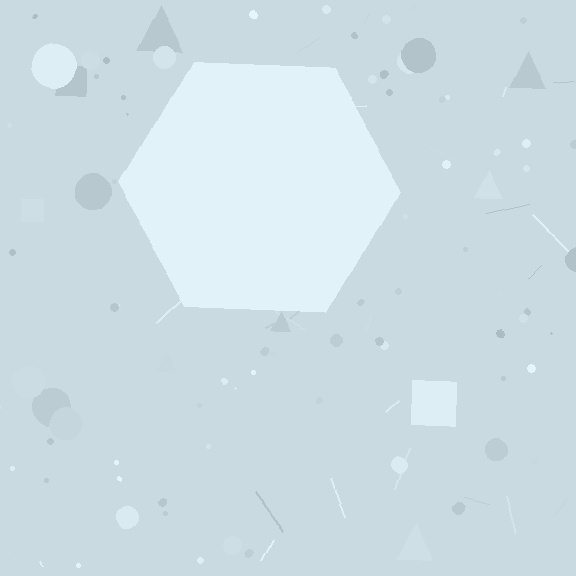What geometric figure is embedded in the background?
A hexagon is embedded in the background.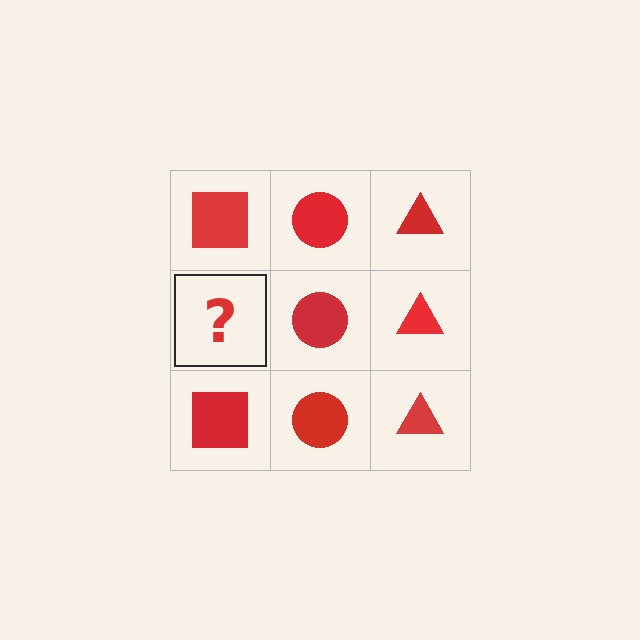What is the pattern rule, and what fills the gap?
The rule is that each column has a consistent shape. The gap should be filled with a red square.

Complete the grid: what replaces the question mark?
The question mark should be replaced with a red square.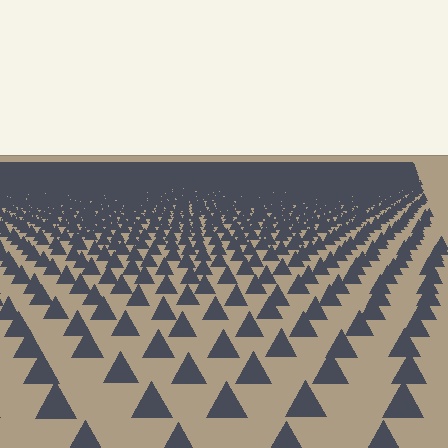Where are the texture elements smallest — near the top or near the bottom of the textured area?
Near the top.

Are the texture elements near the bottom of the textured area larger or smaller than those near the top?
Larger. Near the bottom, elements are closer to the viewer and appear at a bigger on-screen size.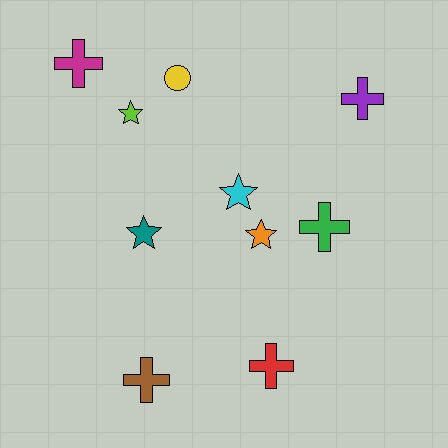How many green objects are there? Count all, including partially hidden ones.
There is 1 green object.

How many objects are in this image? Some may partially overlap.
There are 10 objects.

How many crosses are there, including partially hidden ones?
There are 5 crosses.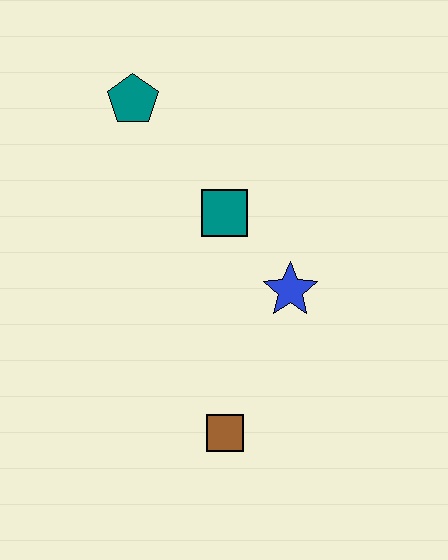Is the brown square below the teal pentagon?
Yes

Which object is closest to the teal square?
The blue star is closest to the teal square.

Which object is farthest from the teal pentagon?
The brown square is farthest from the teal pentagon.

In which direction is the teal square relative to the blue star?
The teal square is above the blue star.